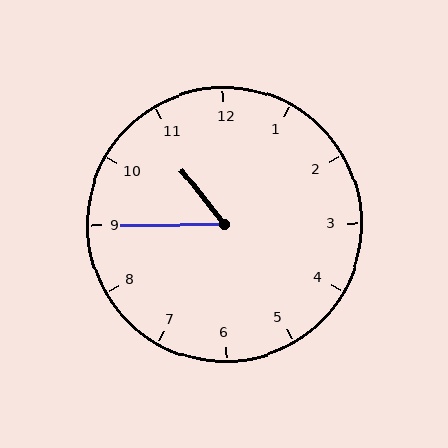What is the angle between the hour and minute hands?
Approximately 52 degrees.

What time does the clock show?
10:45.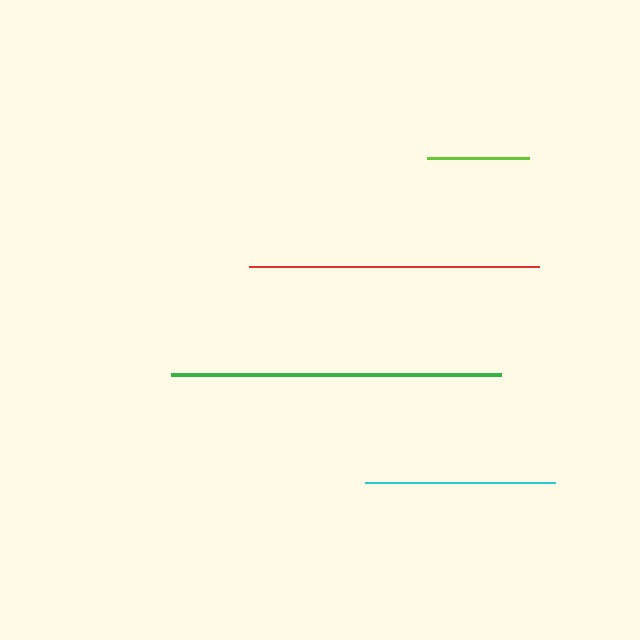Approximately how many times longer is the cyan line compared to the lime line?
The cyan line is approximately 1.9 times the length of the lime line.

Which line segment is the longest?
The green line is the longest at approximately 330 pixels.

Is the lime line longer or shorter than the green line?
The green line is longer than the lime line.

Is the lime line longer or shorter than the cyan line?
The cyan line is longer than the lime line.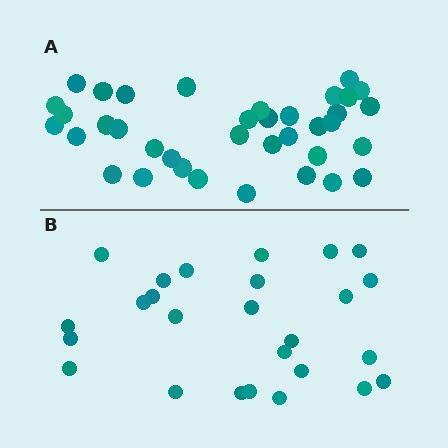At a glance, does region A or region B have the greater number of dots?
Region A (the top region) has more dots.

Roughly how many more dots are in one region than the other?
Region A has roughly 12 or so more dots than region B.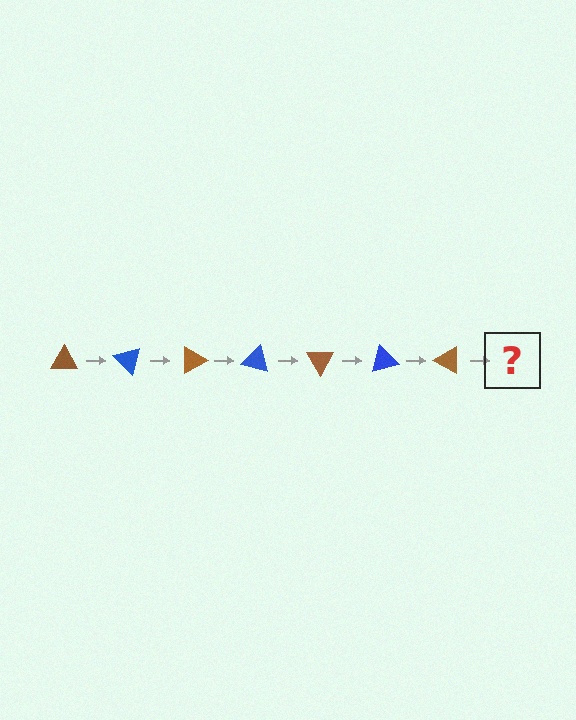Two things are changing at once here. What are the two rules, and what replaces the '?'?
The two rules are that it rotates 45 degrees each step and the color cycles through brown and blue. The '?' should be a blue triangle, rotated 315 degrees from the start.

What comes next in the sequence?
The next element should be a blue triangle, rotated 315 degrees from the start.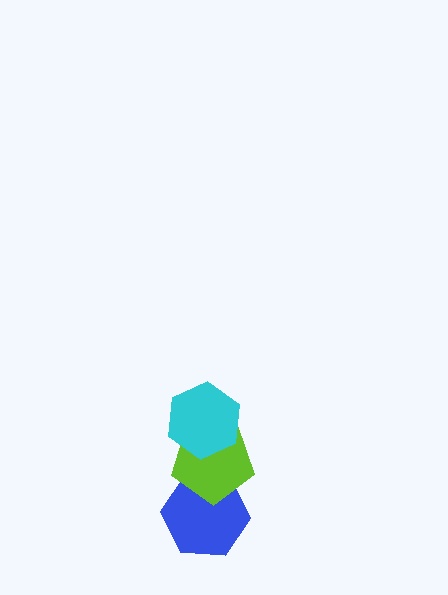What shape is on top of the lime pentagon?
The cyan hexagon is on top of the lime pentagon.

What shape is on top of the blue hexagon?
The lime pentagon is on top of the blue hexagon.